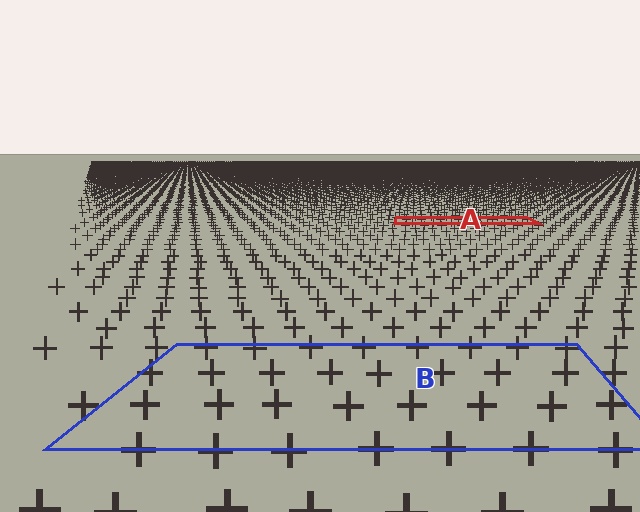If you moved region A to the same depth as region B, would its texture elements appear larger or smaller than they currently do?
They would appear larger. At a closer depth, the same texture elements are projected at a bigger on-screen size.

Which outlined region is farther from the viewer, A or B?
Region A is farther from the viewer — the texture elements inside it appear smaller and more densely packed.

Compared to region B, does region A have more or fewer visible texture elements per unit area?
Region A has more texture elements per unit area — they are packed more densely because it is farther away.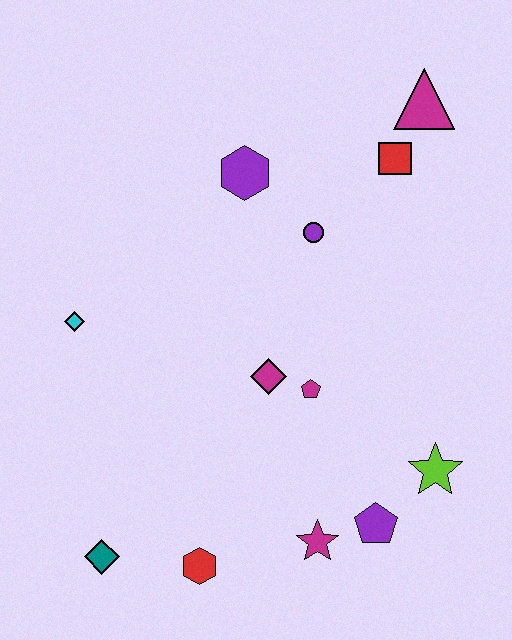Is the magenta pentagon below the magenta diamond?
Yes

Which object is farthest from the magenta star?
The magenta triangle is farthest from the magenta star.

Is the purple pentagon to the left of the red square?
Yes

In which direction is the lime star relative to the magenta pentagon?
The lime star is to the right of the magenta pentagon.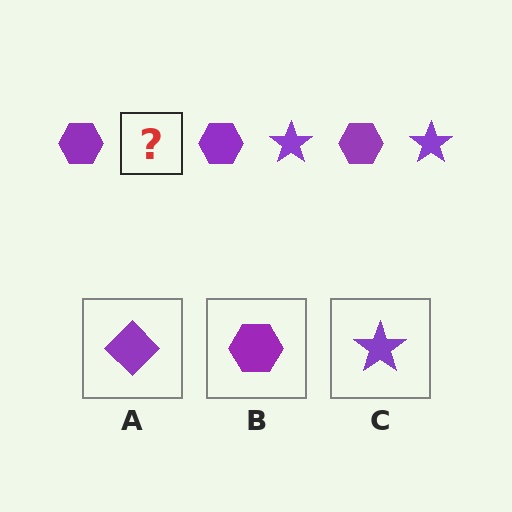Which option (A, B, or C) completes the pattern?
C.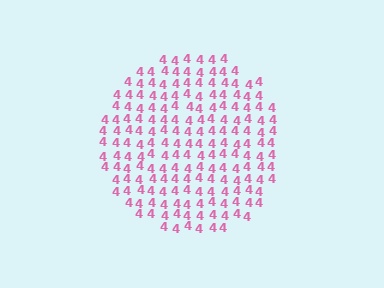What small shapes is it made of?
It is made of small digit 4's.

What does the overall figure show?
The overall figure shows a circle.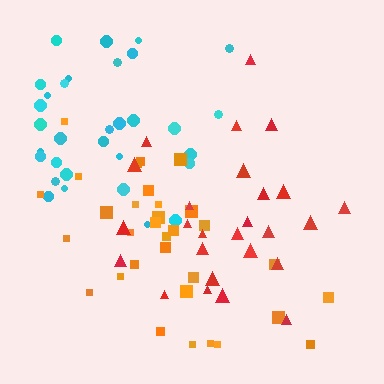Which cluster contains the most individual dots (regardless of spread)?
Cyan (32).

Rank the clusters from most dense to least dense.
cyan, red, orange.